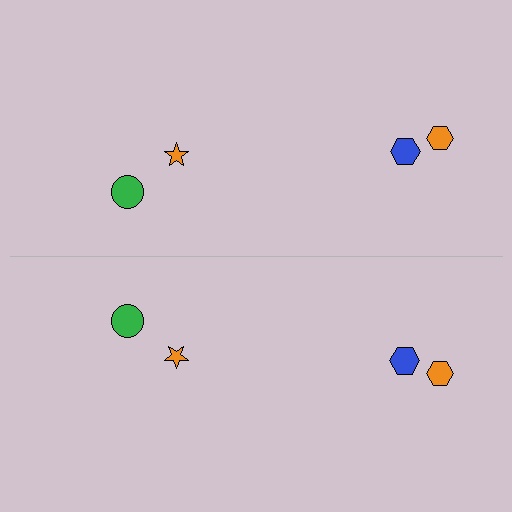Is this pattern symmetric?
Yes, this pattern has bilateral (reflection) symmetry.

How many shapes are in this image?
There are 8 shapes in this image.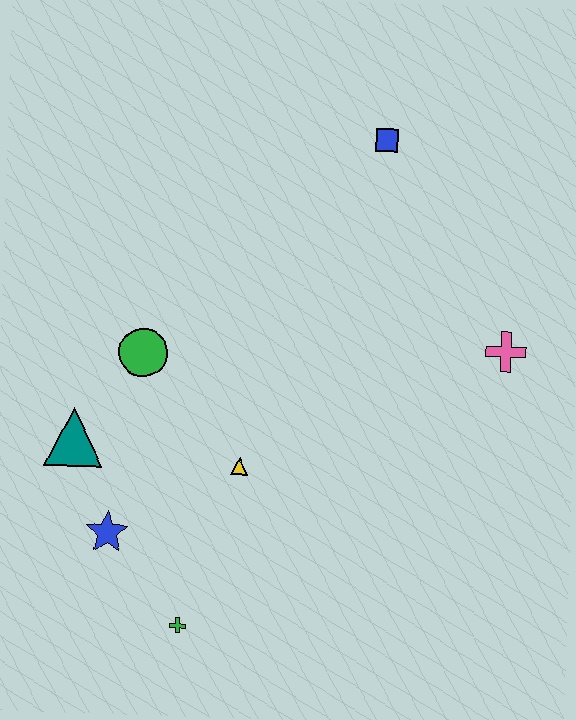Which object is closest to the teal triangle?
The blue star is closest to the teal triangle.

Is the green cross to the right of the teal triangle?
Yes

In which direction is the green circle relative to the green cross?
The green circle is above the green cross.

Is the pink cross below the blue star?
No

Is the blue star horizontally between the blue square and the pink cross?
No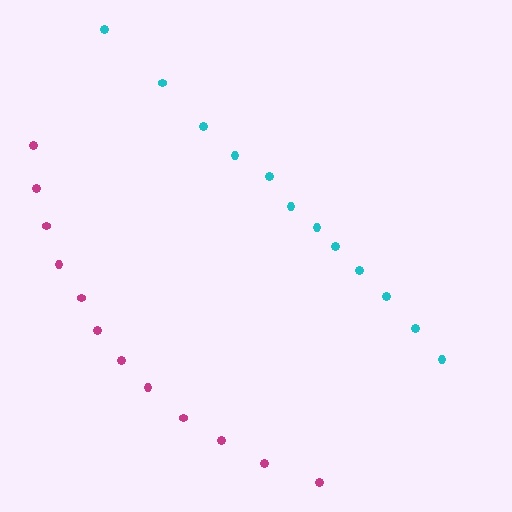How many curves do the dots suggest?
There are 2 distinct paths.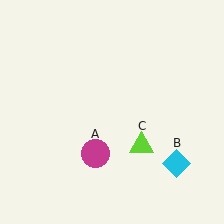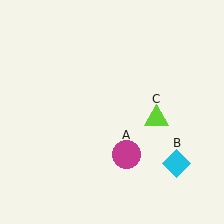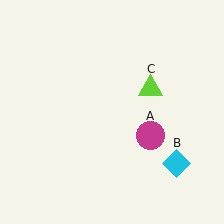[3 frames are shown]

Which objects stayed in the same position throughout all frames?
Cyan diamond (object B) remained stationary.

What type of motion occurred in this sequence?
The magenta circle (object A), lime triangle (object C) rotated counterclockwise around the center of the scene.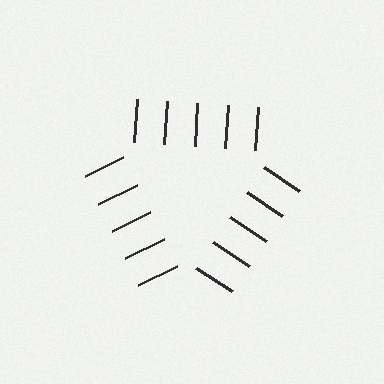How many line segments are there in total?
15 — 5 along each of the 3 edges.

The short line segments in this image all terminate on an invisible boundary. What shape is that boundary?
An illusory triangle — the line segments terminate on its edges but no continuous stroke is drawn.